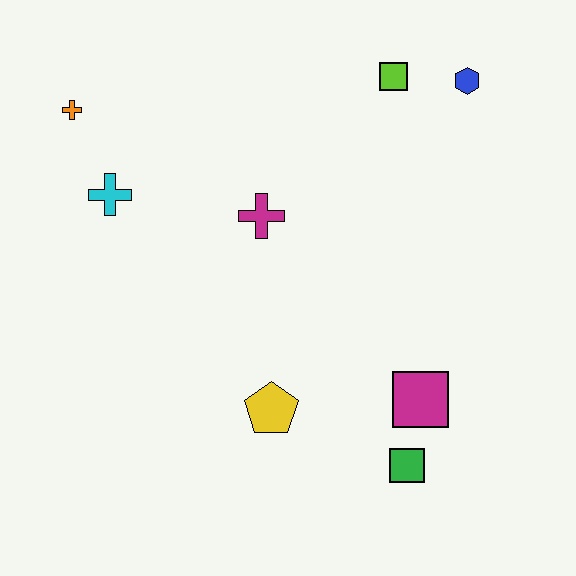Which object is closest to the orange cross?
The cyan cross is closest to the orange cross.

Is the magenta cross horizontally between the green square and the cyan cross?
Yes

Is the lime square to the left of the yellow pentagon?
No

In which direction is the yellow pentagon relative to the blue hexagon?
The yellow pentagon is below the blue hexagon.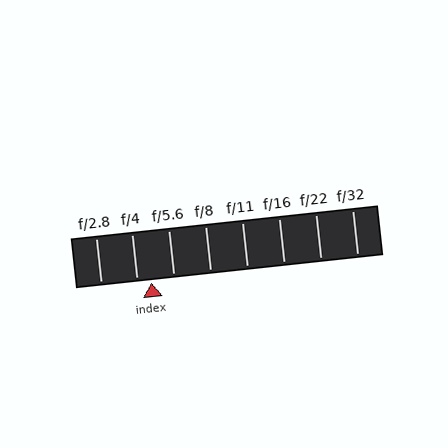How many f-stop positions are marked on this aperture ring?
There are 8 f-stop positions marked.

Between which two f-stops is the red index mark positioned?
The index mark is between f/4 and f/5.6.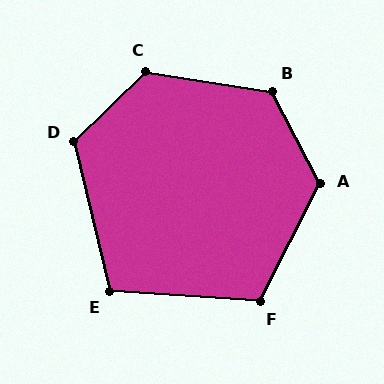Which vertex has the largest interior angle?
C, at approximately 127 degrees.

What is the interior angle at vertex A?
Approximately 125 degrees (obtuse).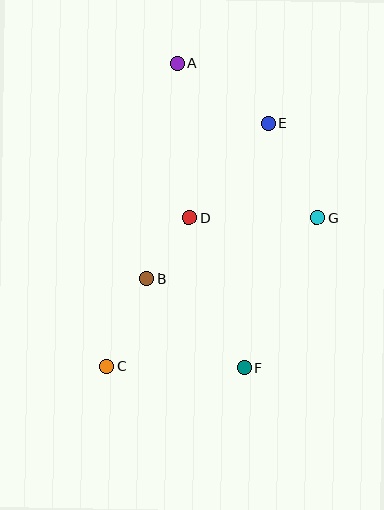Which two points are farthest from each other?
Points A and F are farthest from each other.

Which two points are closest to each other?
Points B and D are closest to each other.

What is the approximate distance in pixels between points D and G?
The distance between D and G is approximately 128 pixels.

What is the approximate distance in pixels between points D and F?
The distance between D and F is approximately 160 pixels.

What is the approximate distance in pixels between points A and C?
The distance between A and C is approximately 311 pixels.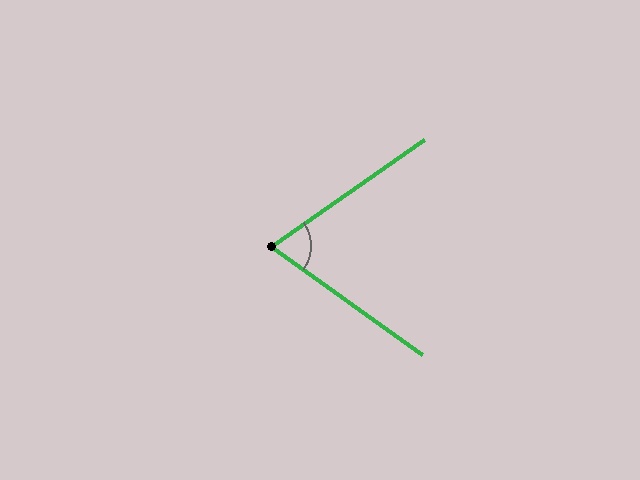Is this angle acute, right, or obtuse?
It is acute.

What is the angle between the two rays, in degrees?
Approximately 71 degrees.